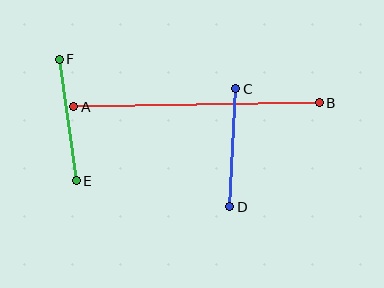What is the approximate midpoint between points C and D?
The midpoint is at approximately (233, 148) pixels.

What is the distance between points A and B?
The distance is approximately 246 pixels.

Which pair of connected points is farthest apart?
Points A and B are farthest apart.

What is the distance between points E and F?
The distance is approximately 123 pixels.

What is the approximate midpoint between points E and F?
The midpoint is at approximately (68, 120) pixels.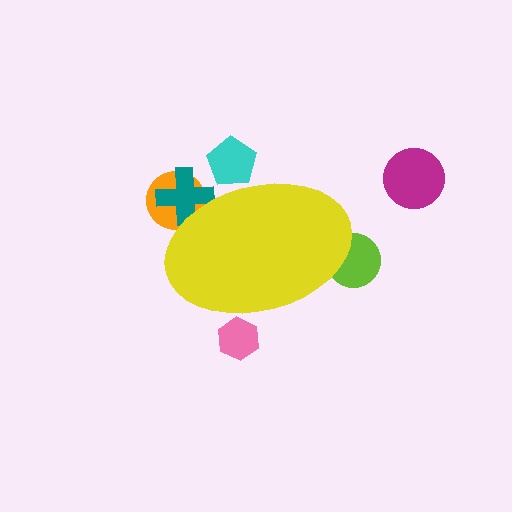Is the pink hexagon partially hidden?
Yes, the pink hexagon is partially hidden behind the yellow ellipse.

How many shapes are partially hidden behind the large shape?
5 shapes are partially hidden.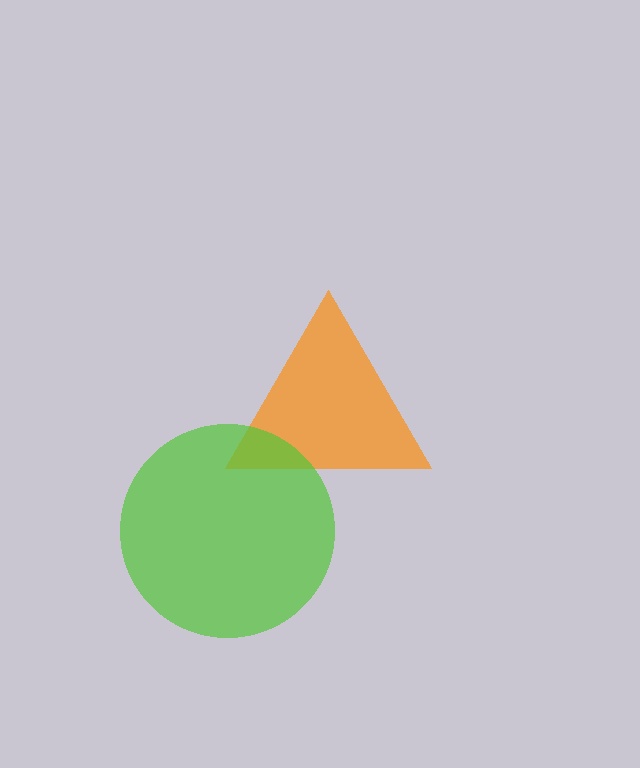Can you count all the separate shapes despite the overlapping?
Yes, there are 2 separate shapes.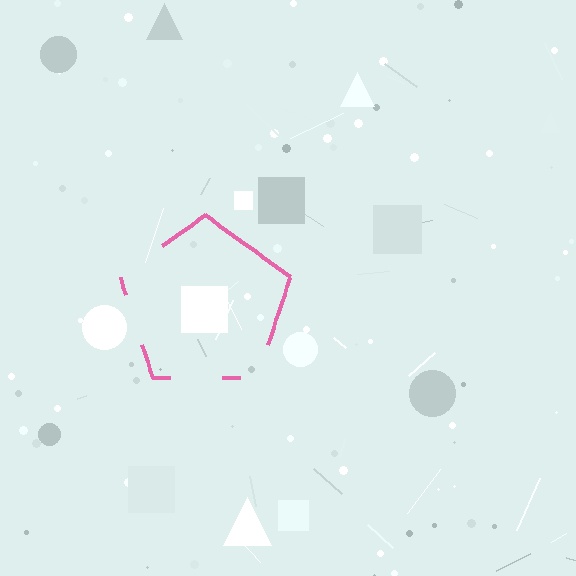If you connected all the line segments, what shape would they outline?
They would outline a pentagon.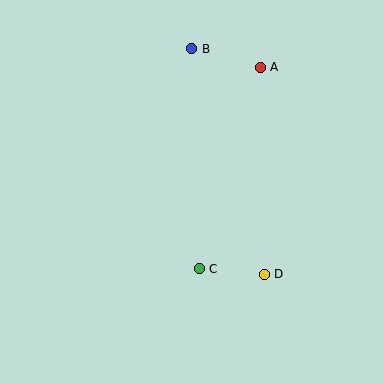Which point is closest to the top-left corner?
Point B is closest to the top-left corner.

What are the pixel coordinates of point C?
Point C is at (199, 269).